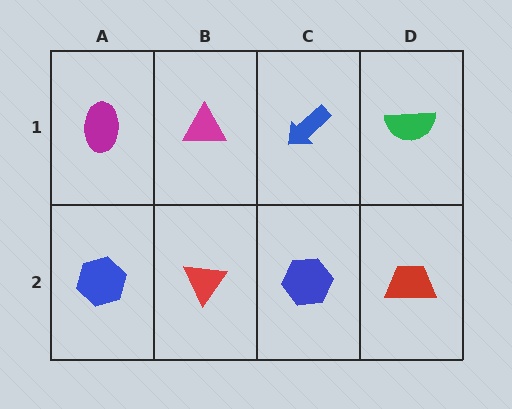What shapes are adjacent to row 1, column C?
A blue hexagon (row 2, column C), a magenta triangle (row 1, column B), a green semicircle (row 1, column D).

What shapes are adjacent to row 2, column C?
A blue arrow (row 1, column C), a red triangle (row 2, column B), a red trapezoid (row 2, column D).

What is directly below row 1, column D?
A red trapezoid.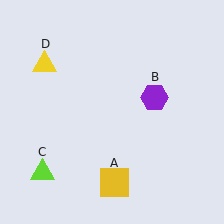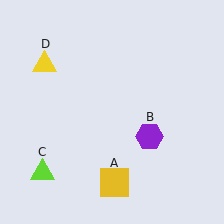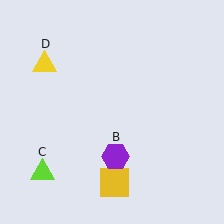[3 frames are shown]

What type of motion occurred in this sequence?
The purple hexagon (object B) rotated clockwise around the center of the scene.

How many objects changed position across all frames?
1 object changed position: purple hexagon (object B).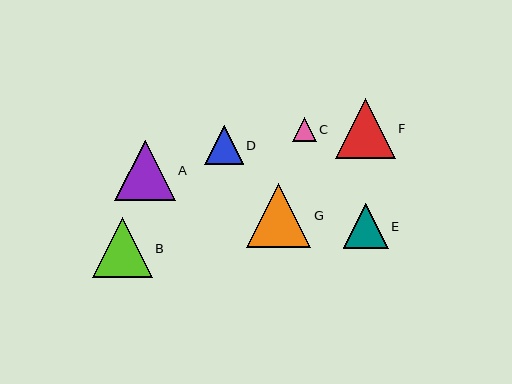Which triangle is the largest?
Triangle G is the largest with a size of approximately 64 pixels.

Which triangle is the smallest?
Triangle C is the smallest with a size of approximately 24 pixels.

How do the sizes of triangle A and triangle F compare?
Triangle A and triangle F are approximately the same size.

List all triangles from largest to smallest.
From largest to smallest: G, A, F, B, E, D, C.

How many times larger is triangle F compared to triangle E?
Triangle F is approximately 1.3 times the size of triangle E.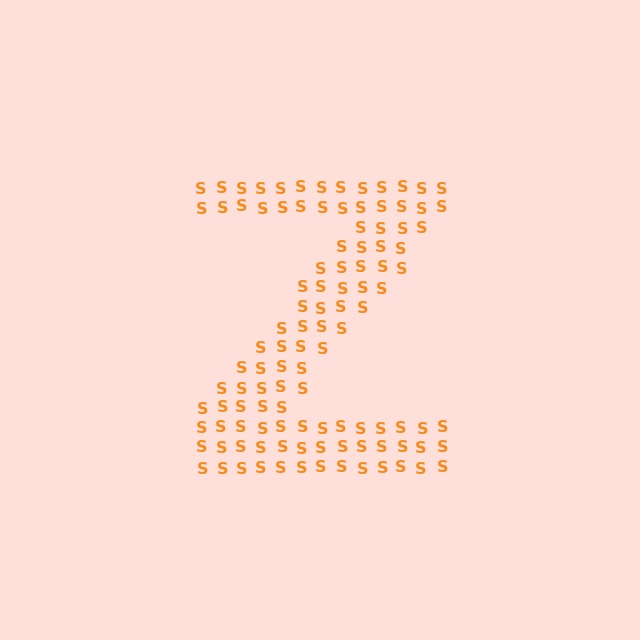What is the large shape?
The large shape is the letter Z.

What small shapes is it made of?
It is made of small letter S's.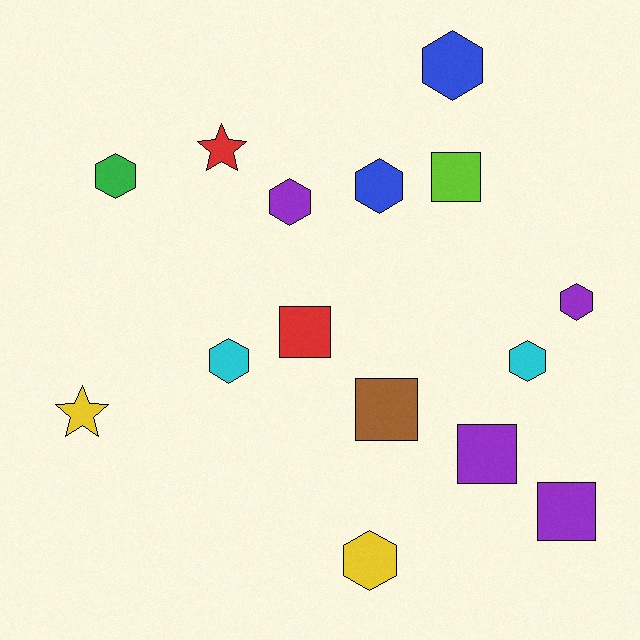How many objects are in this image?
There are 15 objects.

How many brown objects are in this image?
There is 1 brown object.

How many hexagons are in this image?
There are 8 hexagons.